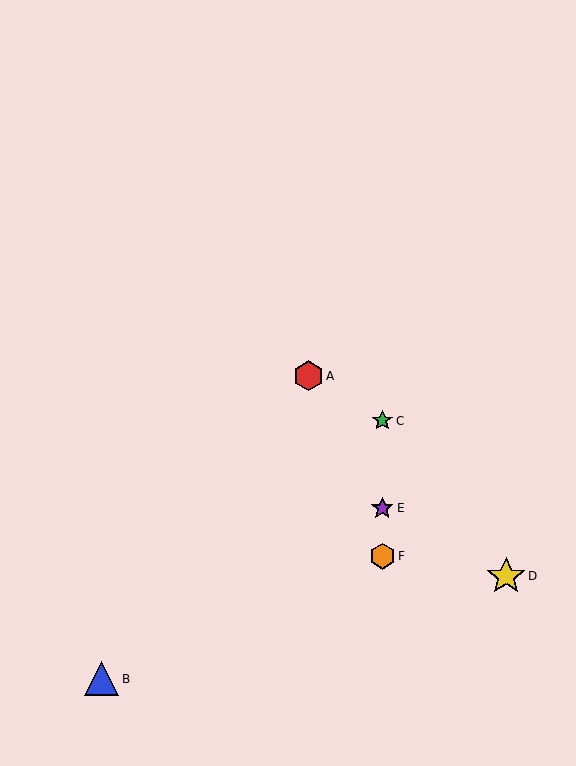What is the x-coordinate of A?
Object A is at x≈308.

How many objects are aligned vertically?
3 objects (C, E, F) are aligned vertically.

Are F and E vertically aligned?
Yes, both are at x≈382.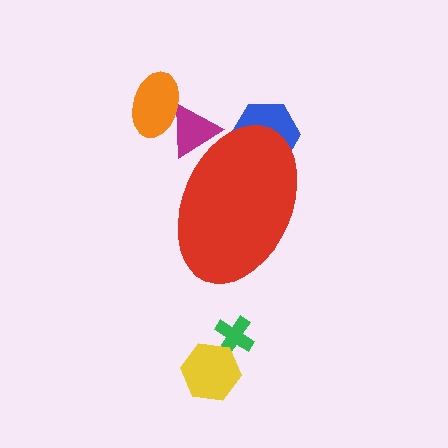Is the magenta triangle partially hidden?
Yes, the magenta triangle is partially hidden behind the red ellipse.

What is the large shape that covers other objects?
A red ellipse.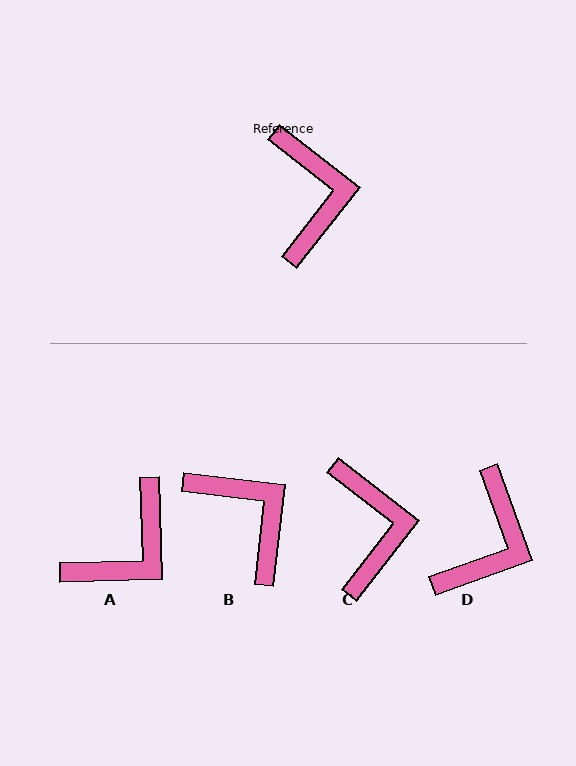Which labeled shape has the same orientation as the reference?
C.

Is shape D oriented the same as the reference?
No, it is off by about 32 degrees.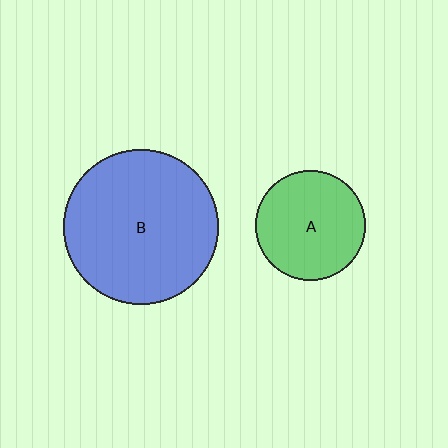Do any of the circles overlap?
No, none of the circles overlap.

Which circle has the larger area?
Circle B (blue).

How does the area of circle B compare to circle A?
Approximately 2.0 times.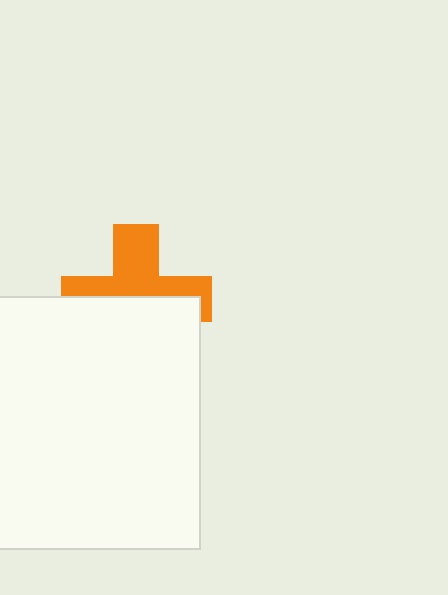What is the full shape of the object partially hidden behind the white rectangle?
The partially hidden object is an orange cross.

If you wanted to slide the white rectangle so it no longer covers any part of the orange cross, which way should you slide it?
Slide it down — that is the most direct way to separate the two shapes.